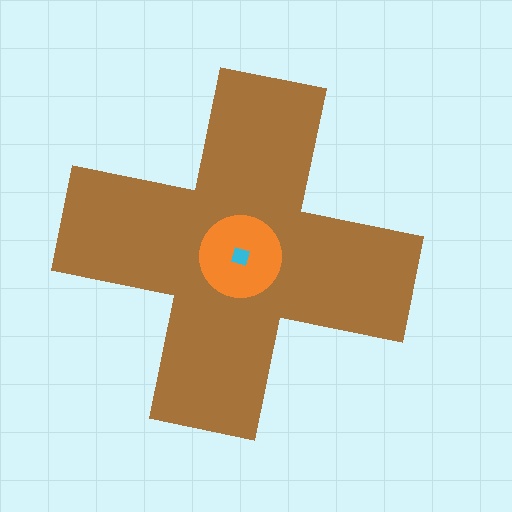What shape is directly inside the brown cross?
The orange circle.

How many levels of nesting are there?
3.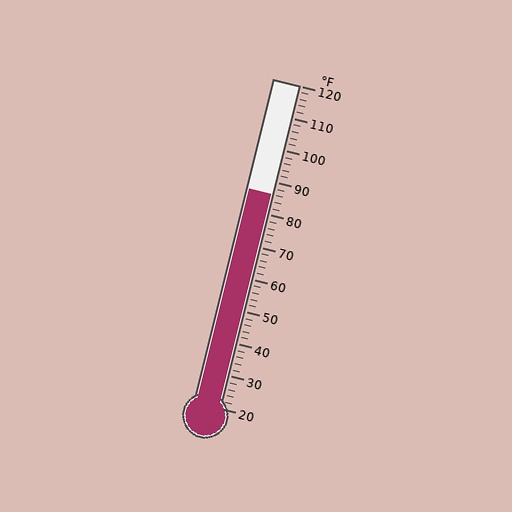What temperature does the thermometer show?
The thermometer shows approximately 86°F.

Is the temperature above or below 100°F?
The temperature is below 100°F.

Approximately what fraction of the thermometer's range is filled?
The thermometer is filled to approximately 65% of its range.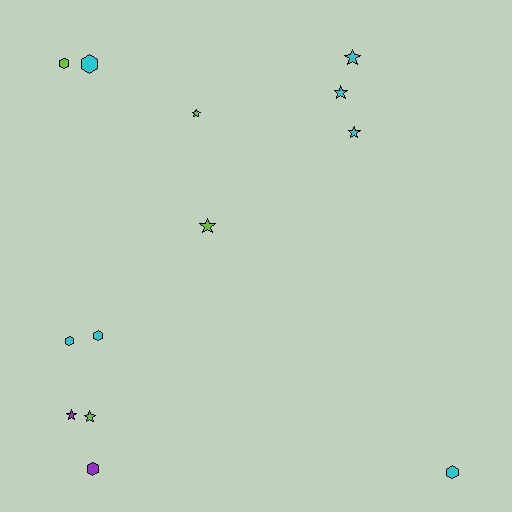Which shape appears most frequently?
Star, with 7 objects.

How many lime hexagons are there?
There is 1 lime hexagon.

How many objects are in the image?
There are 13 objects.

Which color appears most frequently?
Cyan, with 7 objects.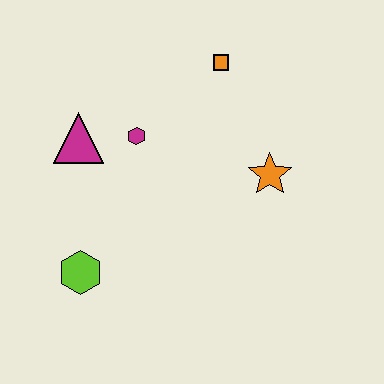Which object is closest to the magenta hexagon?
The magenta triangle is closest to the magenta hexagon.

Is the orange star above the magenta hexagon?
No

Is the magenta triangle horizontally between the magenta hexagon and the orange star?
No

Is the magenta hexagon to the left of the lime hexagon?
No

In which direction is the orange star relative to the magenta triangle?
The orange star is to the right of the magenta triangle.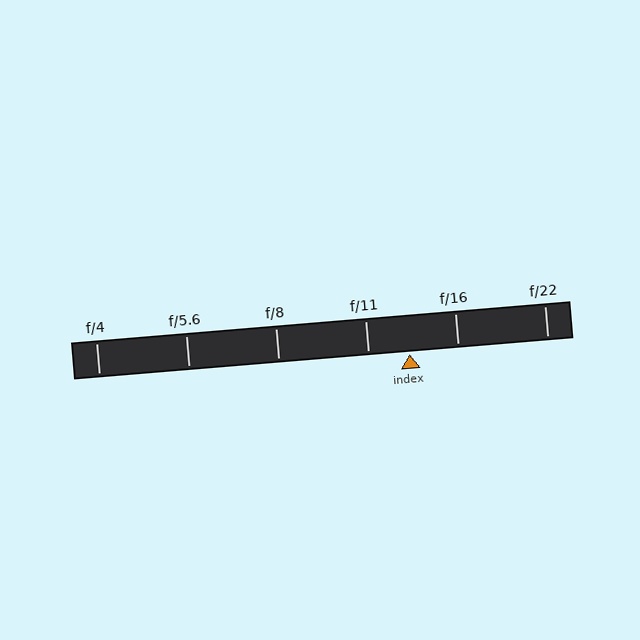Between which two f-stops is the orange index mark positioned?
The index mark is between f/11 and f/16.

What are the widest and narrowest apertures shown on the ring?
The widest aperture shown is f/4 and the narrowest is f/22.